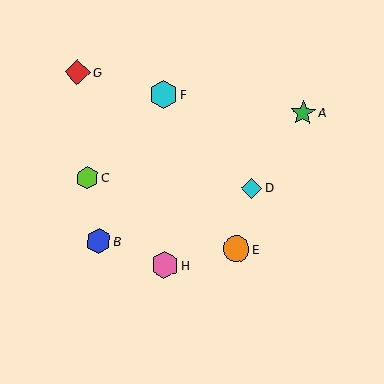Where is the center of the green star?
The center of the green star is at (303, 113).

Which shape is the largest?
The cyan hexagon (labeled F) is the largest.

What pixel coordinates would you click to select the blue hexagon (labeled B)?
Click at (99, 241) to select the blue hexagon B.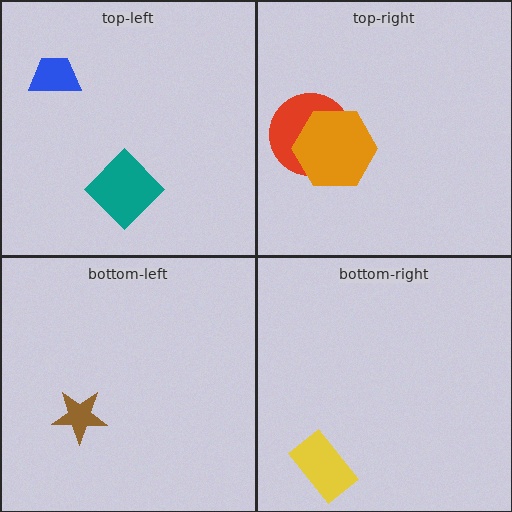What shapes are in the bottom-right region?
The yellow rectangle.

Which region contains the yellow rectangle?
The bottom-right region.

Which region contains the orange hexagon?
The top-right region.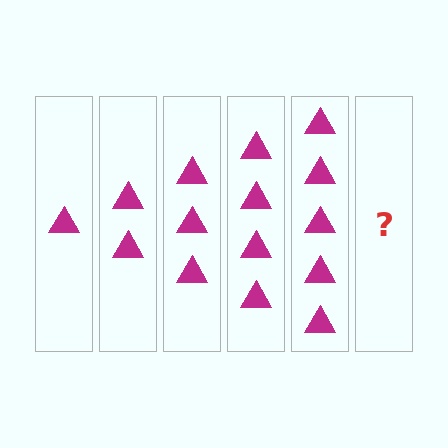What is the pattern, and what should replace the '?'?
The pattern is that each step adds one more triangle. The '?' should be 6 triangles.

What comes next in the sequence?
The next element should be 6 triangles.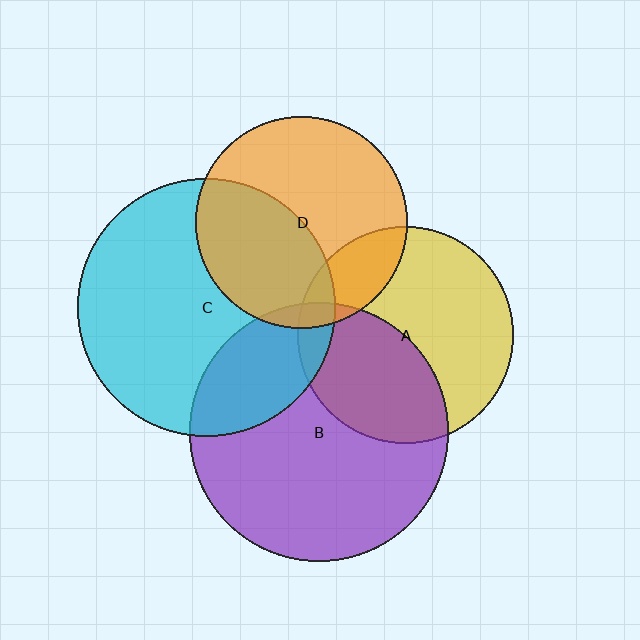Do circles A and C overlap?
Yes.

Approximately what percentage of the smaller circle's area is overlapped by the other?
Approximately 10%.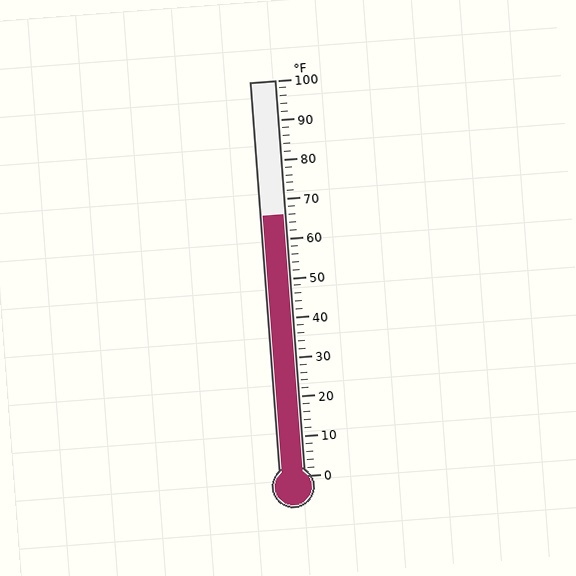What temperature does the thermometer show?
The thermometer shows approximately 66°F.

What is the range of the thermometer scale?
The thermometer scale ranges from 0°F to 100°F.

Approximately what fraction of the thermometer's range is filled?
The thermometer is filled to approximately 65% of its range.